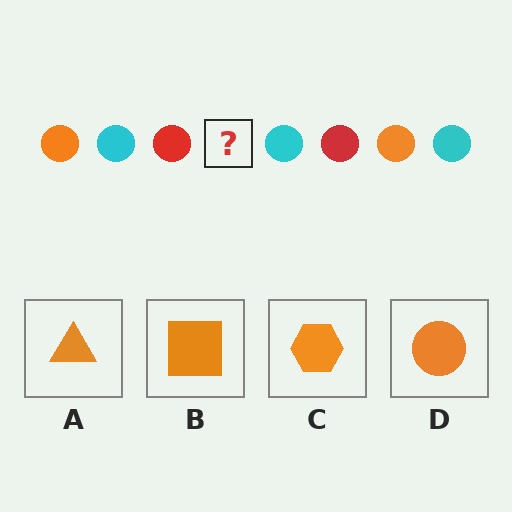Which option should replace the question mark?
Option D.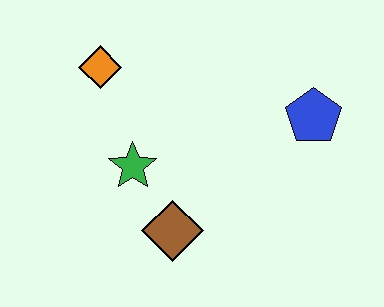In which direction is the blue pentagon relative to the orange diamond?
The blue pentagon is to the right of the orange diamond.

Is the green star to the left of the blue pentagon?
Yes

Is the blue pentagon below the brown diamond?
No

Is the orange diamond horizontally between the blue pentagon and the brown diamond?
No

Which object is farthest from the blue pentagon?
The orange diamond is farthest from the blue pentagon.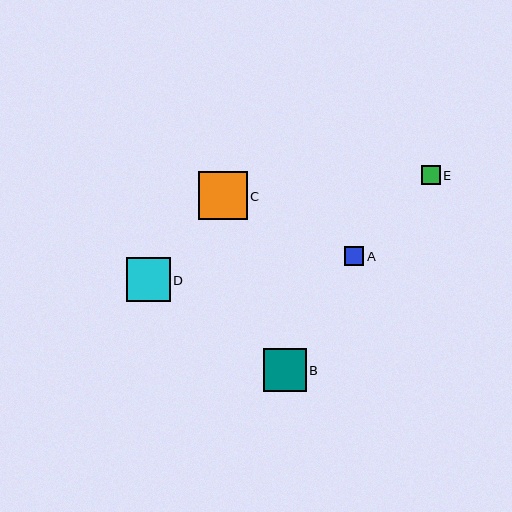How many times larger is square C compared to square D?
Square C is approximately 1.1 times the size of square D.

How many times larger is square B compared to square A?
Square B is approximately 2.2 times the size of square A.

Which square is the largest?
Square C is the largest with a size of approximately 48 pixels.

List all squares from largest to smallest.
From largest to smallest: C, D, B, A, E.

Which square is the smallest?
Square E is the smallest with a size of approximately 19 pixels.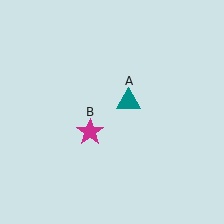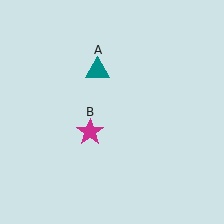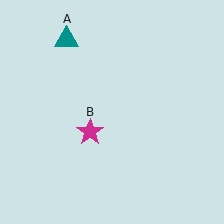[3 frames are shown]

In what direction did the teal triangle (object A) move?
The teal triangle (object A) moved up and to the left.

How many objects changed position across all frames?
1 object changed position: teal triangle (object A).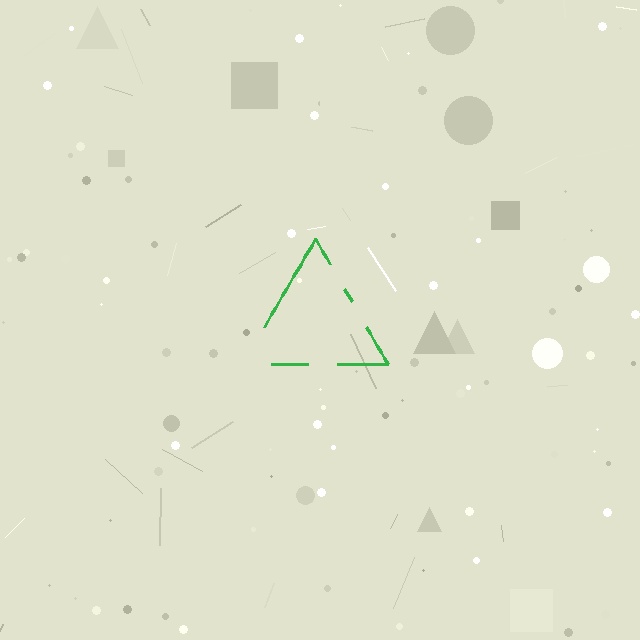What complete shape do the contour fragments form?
The contour fragments form a triangle.